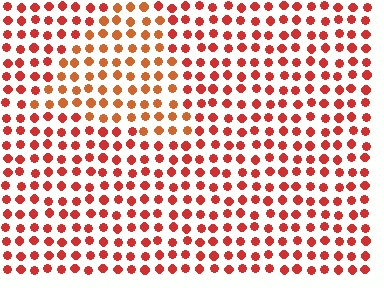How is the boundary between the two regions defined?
The boundary is defined purely by a slight shift in hue (about 21 degrees). Spacing, size, and orientation are identical on both sides.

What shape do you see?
I see a triangle.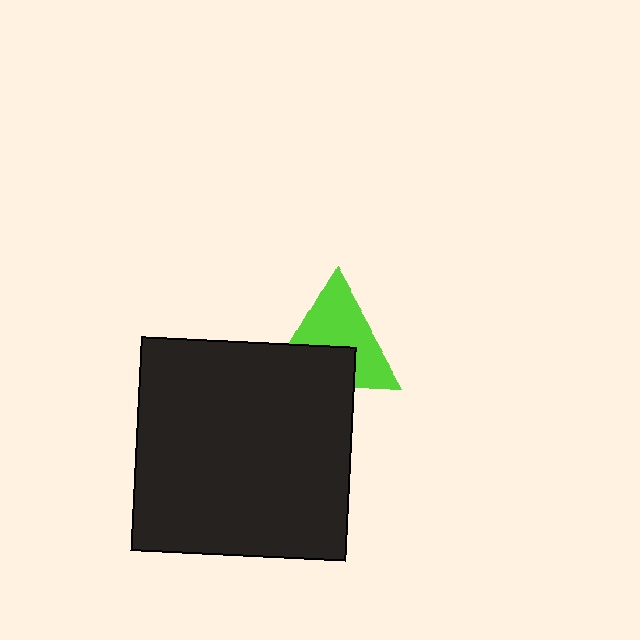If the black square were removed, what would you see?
You would see the complete lime triangle.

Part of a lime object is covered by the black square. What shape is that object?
It is a triangle.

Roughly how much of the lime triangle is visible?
About half of it is visible (roughly 62%).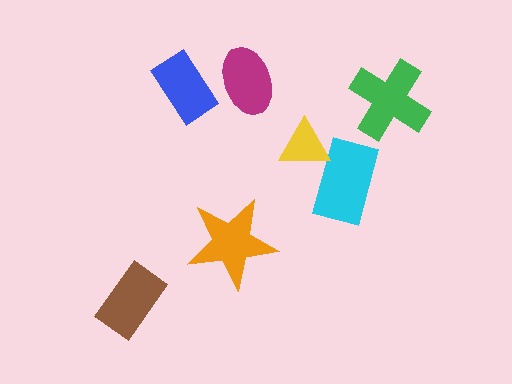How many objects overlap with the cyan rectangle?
1 object overlaps with the cyan rectangle.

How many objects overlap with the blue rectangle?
0 objects overlap with the blue rectangle.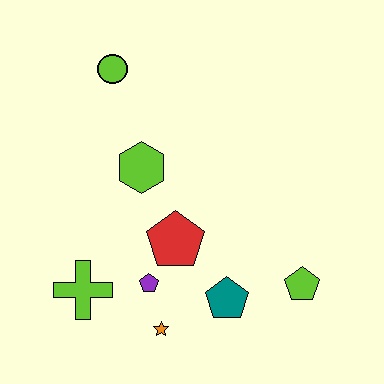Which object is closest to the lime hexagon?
The red pentagon is closest to the lime hexagon.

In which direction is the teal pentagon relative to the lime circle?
The teal pentagon is below the lime circle.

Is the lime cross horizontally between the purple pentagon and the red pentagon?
No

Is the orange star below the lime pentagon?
Yes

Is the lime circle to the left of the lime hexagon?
Yes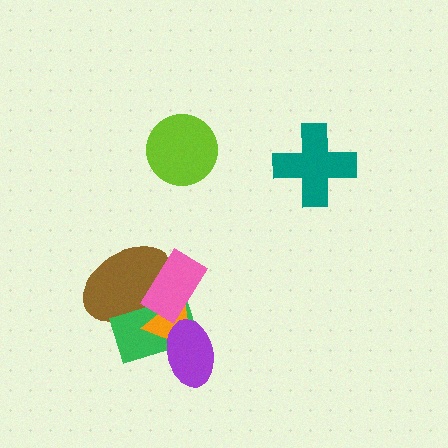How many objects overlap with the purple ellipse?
2 objects overlap with the purple ellipse.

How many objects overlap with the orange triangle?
4 objects overlap with the orange triangle.